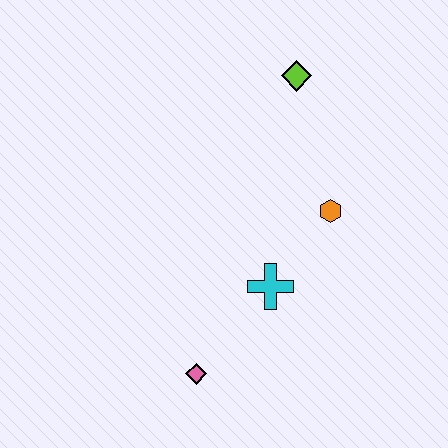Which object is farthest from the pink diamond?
The lime diamond is farthest from the pink diamond.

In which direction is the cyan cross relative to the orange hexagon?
The cyan cross is below the orange hexagon.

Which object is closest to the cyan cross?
The orange hexagon is closest to the cyan cross.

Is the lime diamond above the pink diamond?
Yes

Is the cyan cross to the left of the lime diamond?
Yes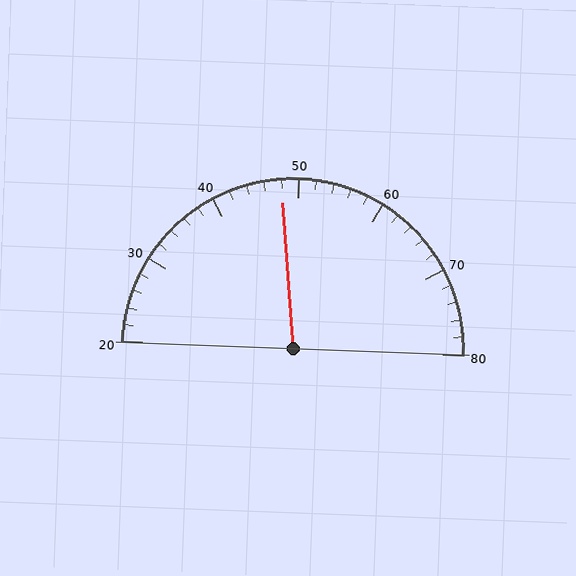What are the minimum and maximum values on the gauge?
The gauge ranges from 20 to 80.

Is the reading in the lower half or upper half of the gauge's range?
The reading is in the lower half of the range (20 to 80).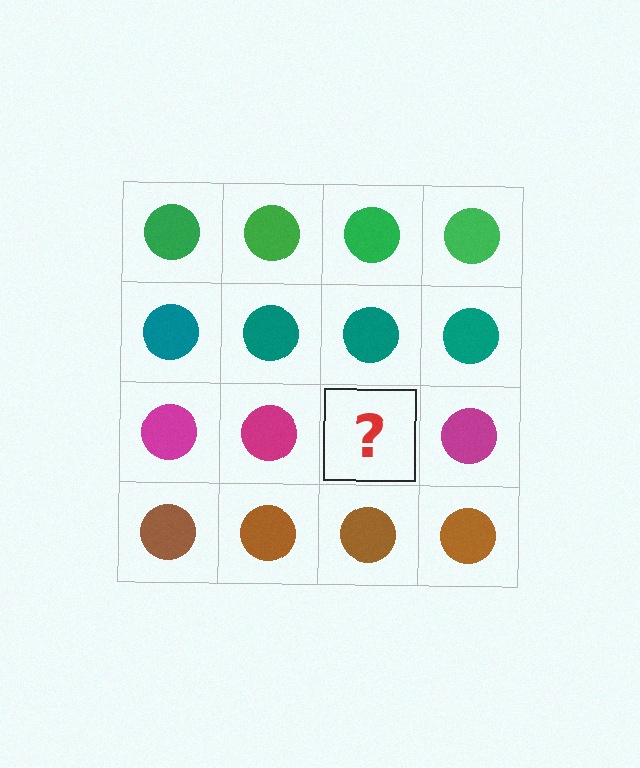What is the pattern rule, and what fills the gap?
The rule is that each row has a consistent color. The gap should be filled with a magenta circle.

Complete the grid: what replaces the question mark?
The question mark should be replaced with a magenta circle.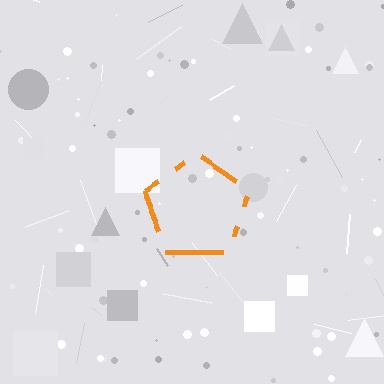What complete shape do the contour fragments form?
The contour fragments form a pentagon.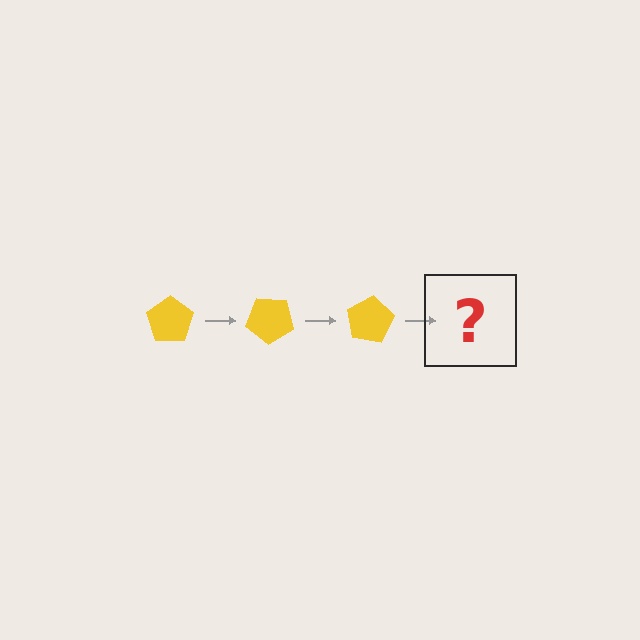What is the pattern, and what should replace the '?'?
The pattern is that the pentagon rotates 40 degrees each step. The '?' should be a yellow pentagon rotated 120 degrees.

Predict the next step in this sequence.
The next step is a yellow pentagon rotated 120 degrees.